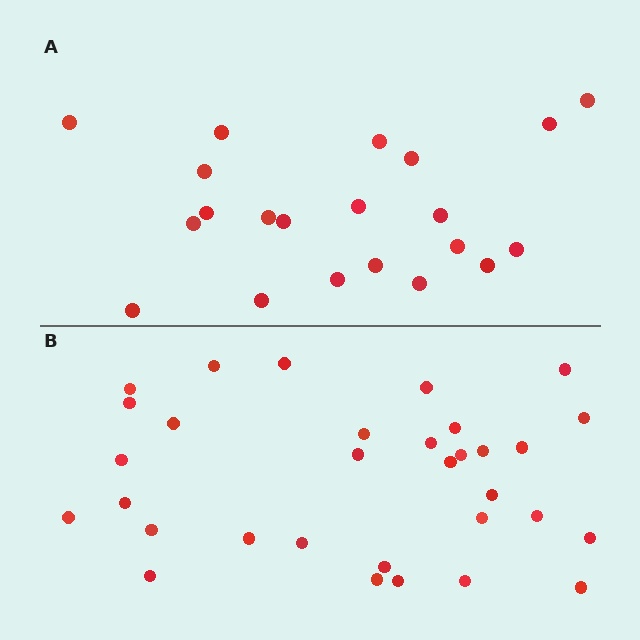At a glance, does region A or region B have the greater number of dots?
Region B (the bottom region) has more dots.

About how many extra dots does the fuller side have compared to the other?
Region B has roughly 12 or so more dots than region A.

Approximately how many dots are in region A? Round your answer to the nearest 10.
About 20 dots. (The exact count is 21, which rounds to 20.)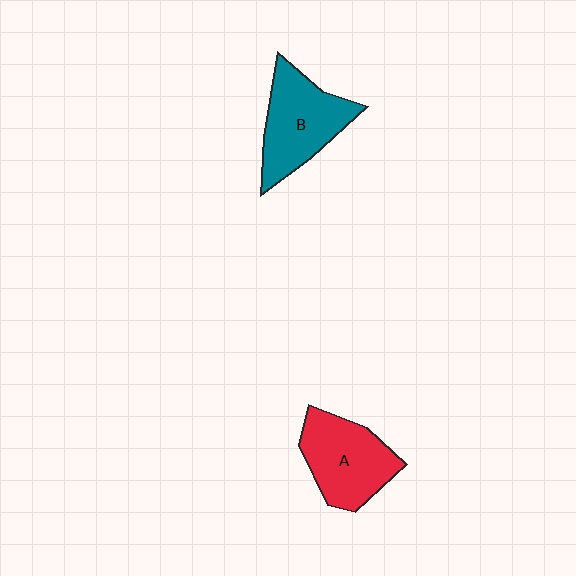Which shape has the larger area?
Shape B (teal).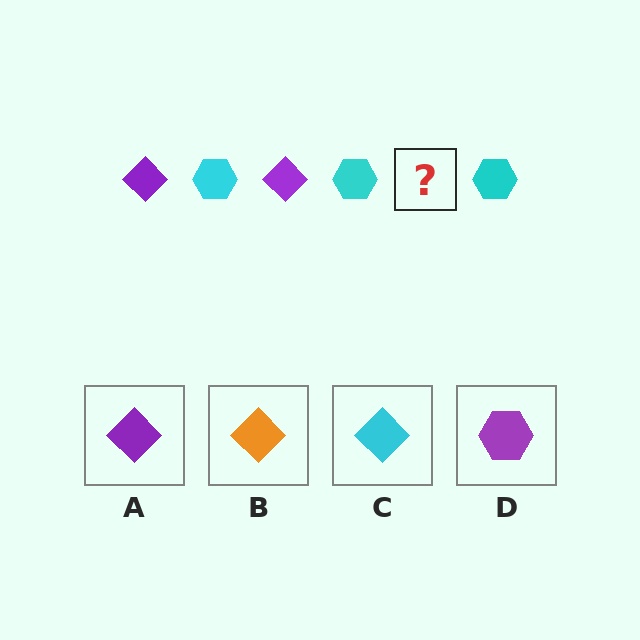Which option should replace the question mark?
Option A.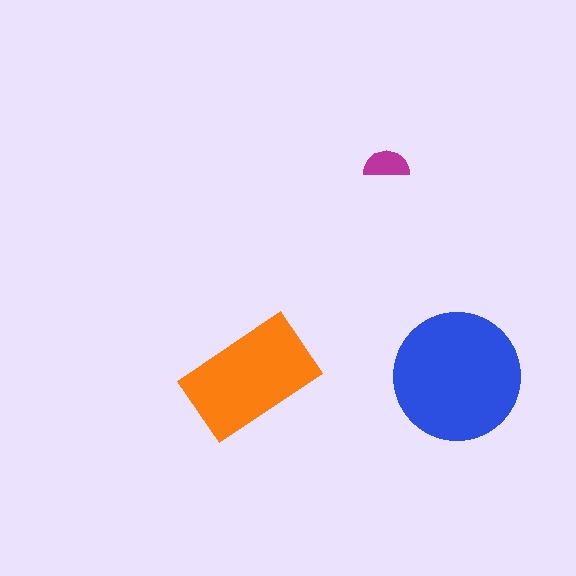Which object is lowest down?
The orange rectangle is bottommost.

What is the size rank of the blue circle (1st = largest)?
1st.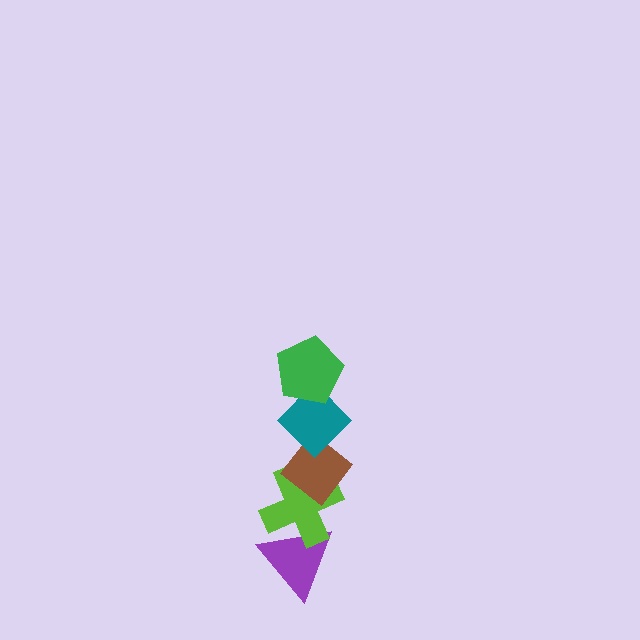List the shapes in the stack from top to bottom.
From top to bottom: the green pentagon, the teal diamond, the brown diamond, the lime cross, the purple triangle.